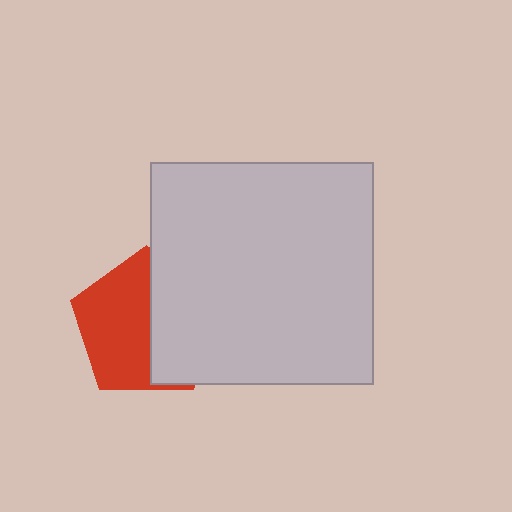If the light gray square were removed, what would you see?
You would see the complete red pentagon.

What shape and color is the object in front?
The object in front is a light gray square.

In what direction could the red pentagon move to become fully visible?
The red pentagon could move left. That would shift it out from behind the light gray square entirely.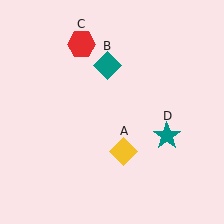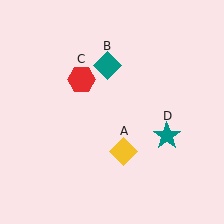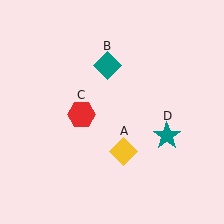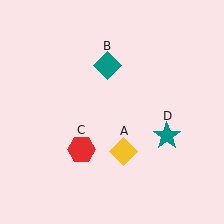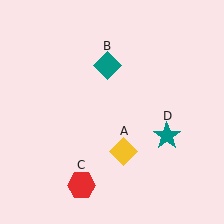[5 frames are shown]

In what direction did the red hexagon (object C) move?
The red hexagon (object C) moved down.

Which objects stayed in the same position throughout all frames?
Yellow diamond (object A) and teal diamond (object B) and teal star (object D) remained stationary.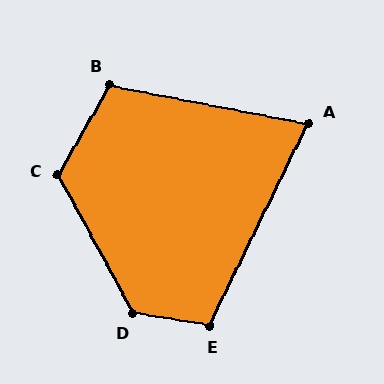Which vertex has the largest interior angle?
D, at approximately 127 degrees.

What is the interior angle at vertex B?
Approximately 109 degrees (obtuse).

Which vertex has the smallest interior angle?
A, at approximately 75 degrees.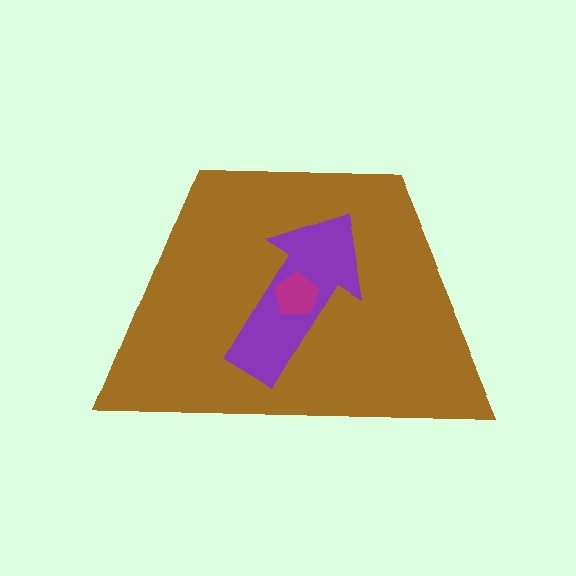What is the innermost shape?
The magenta pentagon.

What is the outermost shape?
The brown trapezoid.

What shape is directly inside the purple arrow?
The magenta pentagon.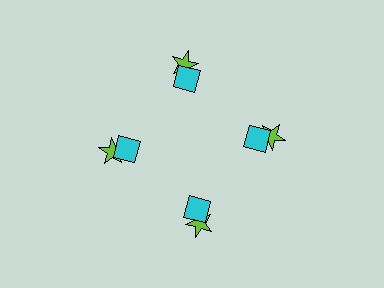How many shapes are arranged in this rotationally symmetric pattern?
There are 8 shapes, arranged in 4 groups of 2.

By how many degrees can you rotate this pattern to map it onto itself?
The pattern maps onto itself every 90 degrees of rotation.